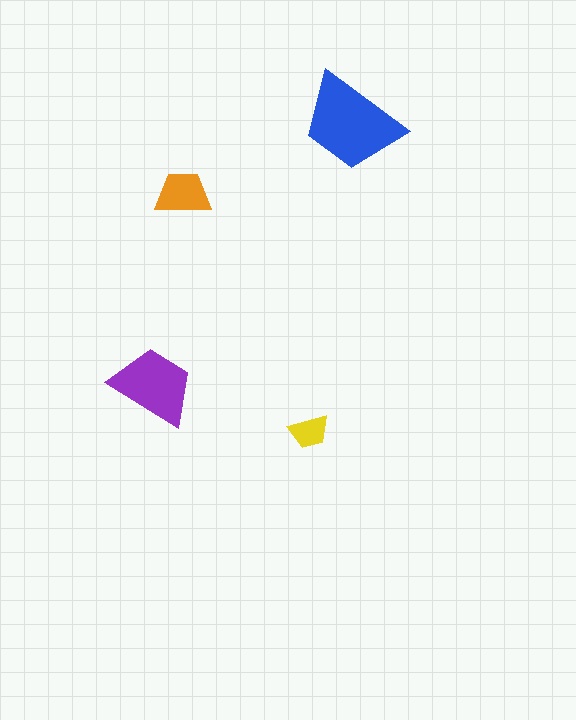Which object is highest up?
The blue trapezoid is topmost.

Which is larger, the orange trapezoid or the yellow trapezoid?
The orange one.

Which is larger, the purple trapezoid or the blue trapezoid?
The blue one.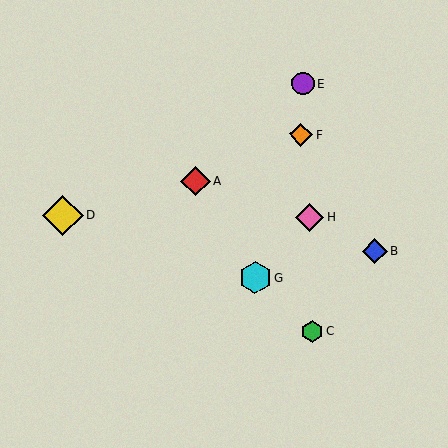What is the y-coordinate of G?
Object G is at y≈278.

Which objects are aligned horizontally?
Objects D, H are aligned horizontally.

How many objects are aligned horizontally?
2 objects (D, H) are aligned horizontally.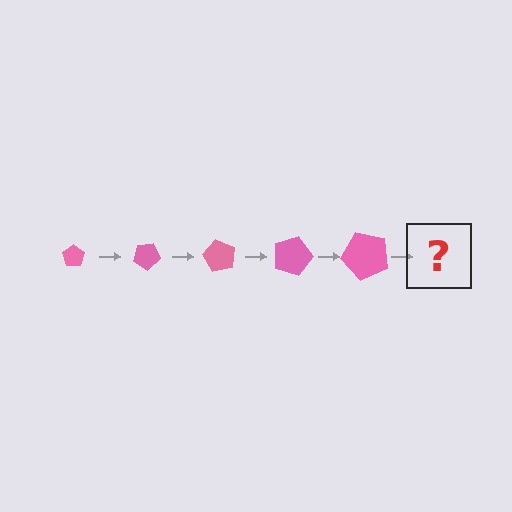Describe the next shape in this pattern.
It should be a pentagon, larger than the previous one and rotated 150 degrees from the start.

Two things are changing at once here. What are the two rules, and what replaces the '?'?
The two rules are that the pentagon grows larger each step and it rotates 30 degrees each step. The '?' should be a pentagon, larger than the previous one and rotated 150 degrees from the start.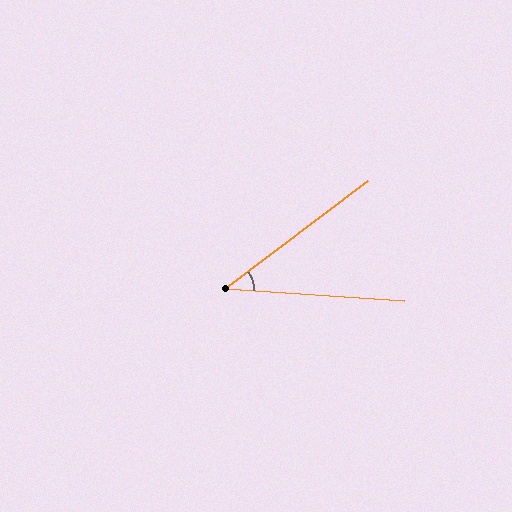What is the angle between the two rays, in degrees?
Approximately 41 degrees.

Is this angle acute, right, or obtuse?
It is acute.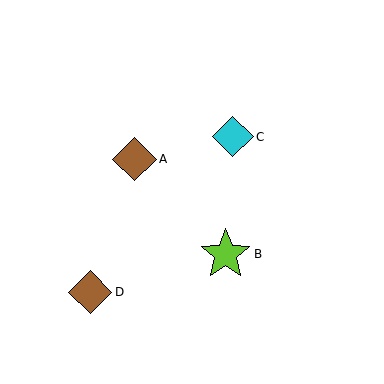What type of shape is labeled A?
Shape A is a brown diamond.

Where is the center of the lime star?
The center of the lime star is at (226, 254).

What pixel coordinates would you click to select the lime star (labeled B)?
Click at (226, 254) to select the lime star B.